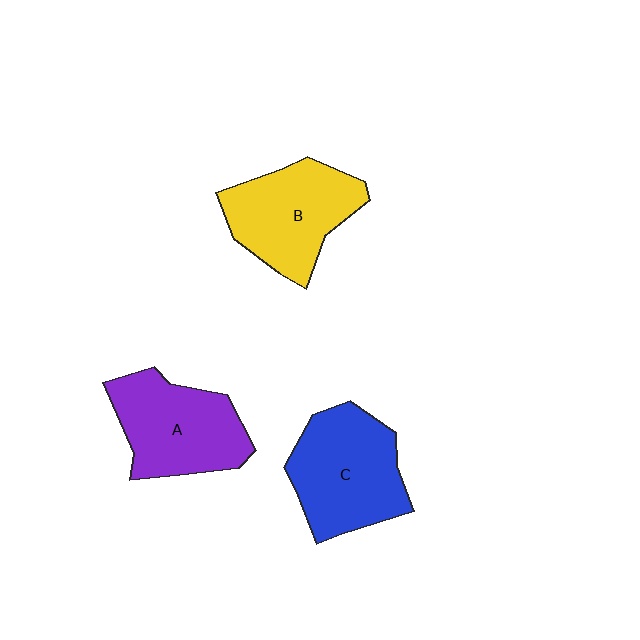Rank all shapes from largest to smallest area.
From largest to smallest: C (blue), A (purple), B (yellow).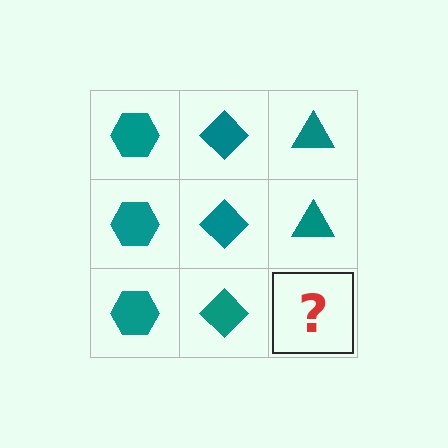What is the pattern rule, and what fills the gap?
The rule is that each column has a consistent shape. The gap should be filled with a teal triangle.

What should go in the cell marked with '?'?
The missing cell should contain a teal triangle.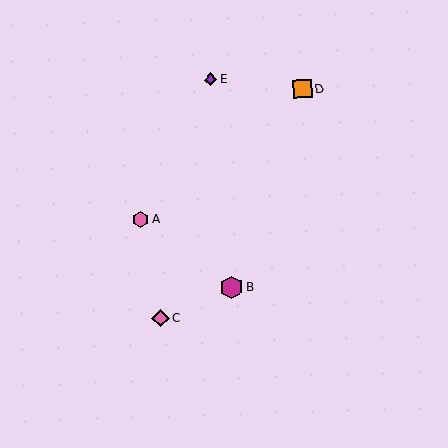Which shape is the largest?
The magenta hexagon (labeled B) is the largest.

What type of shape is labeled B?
Shape B is a magenta hexagon.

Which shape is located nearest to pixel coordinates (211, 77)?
The purple diamond (labeled E) at (211, 80) is nearest to that location.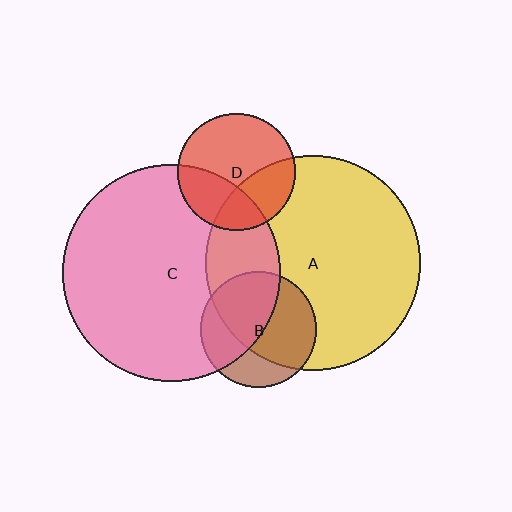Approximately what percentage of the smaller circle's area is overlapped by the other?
Approximately 35%.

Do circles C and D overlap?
Yes.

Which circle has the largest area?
Circle C (pink).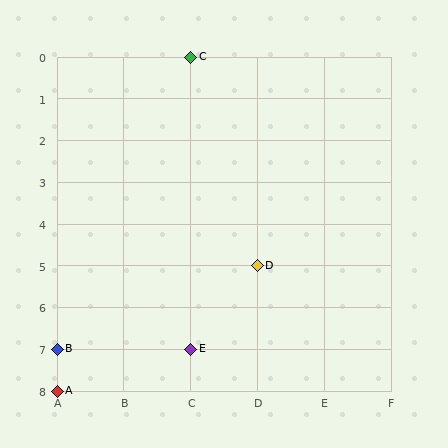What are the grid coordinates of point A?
Point A is at grid coordinates (A, 8).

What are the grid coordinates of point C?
Point C is at grid coordinates (C, 0).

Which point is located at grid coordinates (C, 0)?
Point C is at (C, 0).